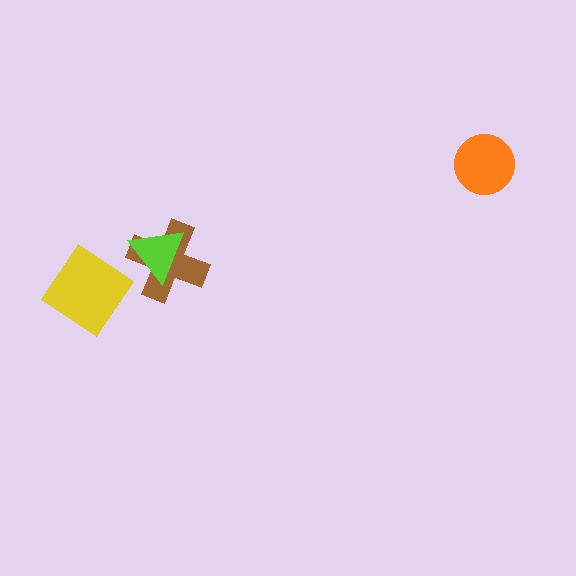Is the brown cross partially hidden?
Yes, it is partially covered by another shape.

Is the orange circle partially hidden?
No, no other shape covers it.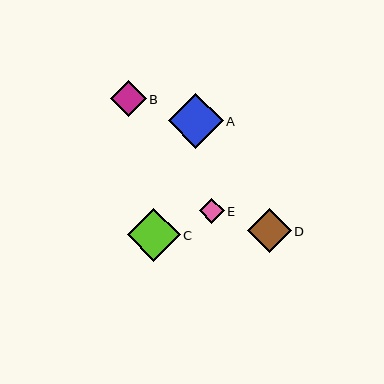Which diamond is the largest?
Diamond A is the largest with a size of approximately 55 pixels.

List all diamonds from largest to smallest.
From largest to smallest: A, C, D, B, E.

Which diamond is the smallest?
Diamond E is the smallest with a size of approximately 25 pixels.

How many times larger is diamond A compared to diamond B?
Diamond A is approximately 1.5 times the size of diamond B.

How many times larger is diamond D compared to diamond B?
Diamond D is approximately 1.2 times the size of diamond B.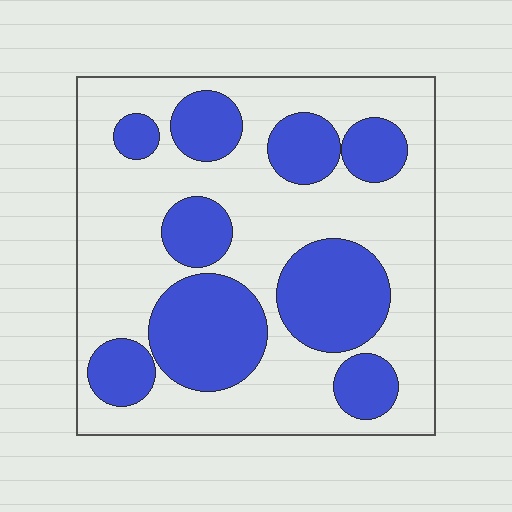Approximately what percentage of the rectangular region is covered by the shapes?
Approximately 35%.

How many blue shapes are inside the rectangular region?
9.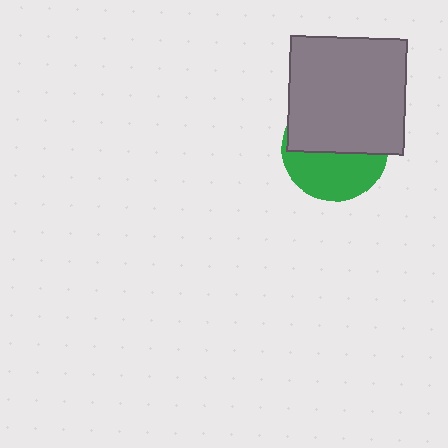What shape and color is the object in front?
The object in front is a gray square.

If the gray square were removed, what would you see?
You would see the complete green circle.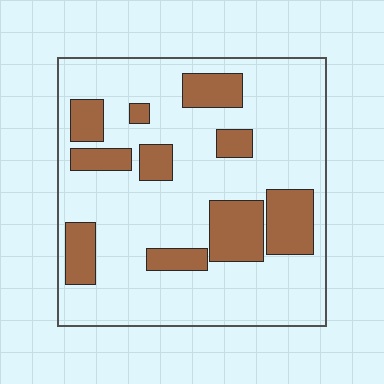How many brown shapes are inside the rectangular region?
10.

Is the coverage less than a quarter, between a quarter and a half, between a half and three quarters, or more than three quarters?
Less than a quarter.